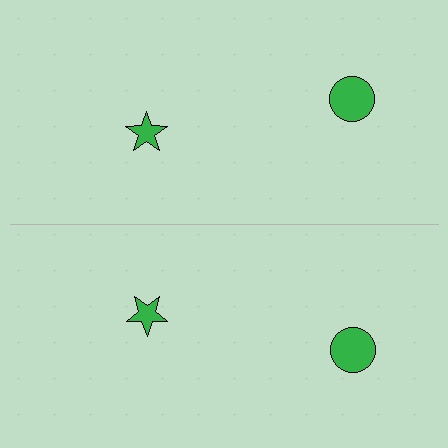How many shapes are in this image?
There are 4 shapes in this image.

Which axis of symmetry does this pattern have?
The pattern has a horizontal axis of symmetry running through the center of the image.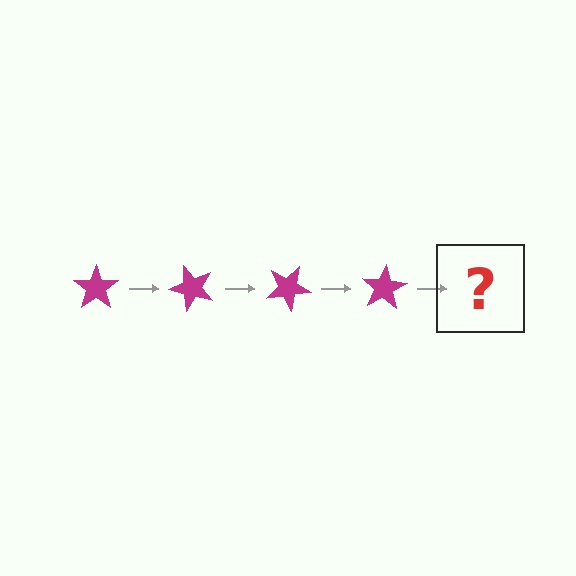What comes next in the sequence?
The next element should be a magenta star rotated 200 degrees.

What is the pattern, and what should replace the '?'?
The pattern is that the star rotates 50 degrees each step. The '?' should be a magenta star rotated 200 degrees.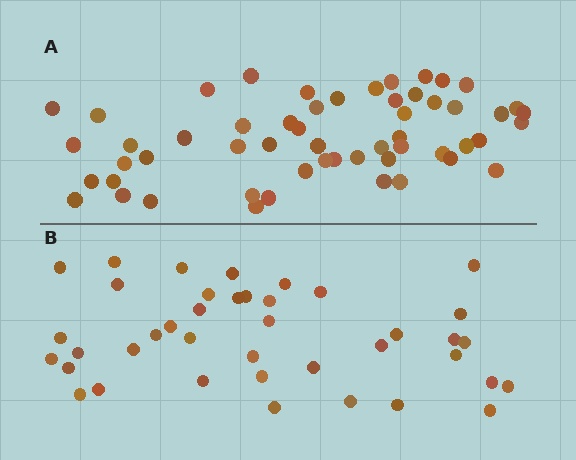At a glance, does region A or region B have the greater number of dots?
Region A (the top region) has more dots.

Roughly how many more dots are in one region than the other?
Region A has approximately 15 more dots than region B.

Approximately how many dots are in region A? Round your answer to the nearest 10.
About 60 dots. (The exact count is 55, which rounds to 60.)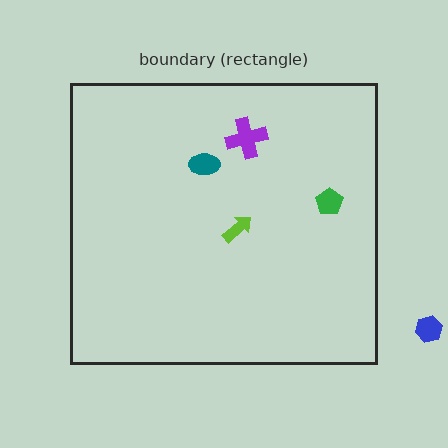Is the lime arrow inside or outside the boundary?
Inside.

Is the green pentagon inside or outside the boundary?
Inside.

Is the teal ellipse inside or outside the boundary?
Inside.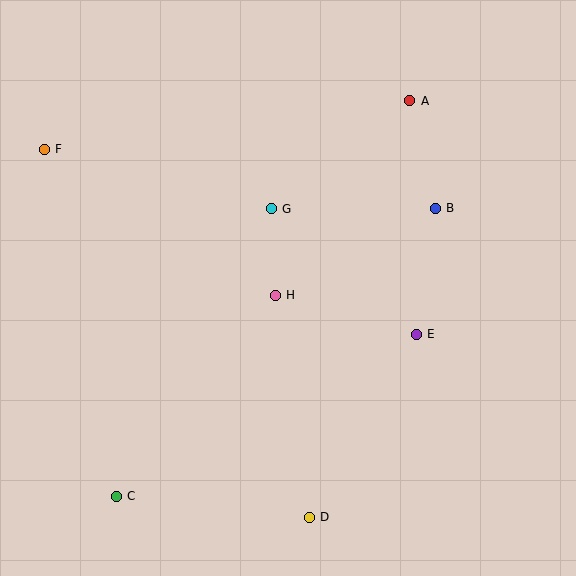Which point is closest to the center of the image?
Point H at (275, 295) is closest to the center.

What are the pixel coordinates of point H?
Point H is at (275, 295).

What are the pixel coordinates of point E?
Point E is at (416, 334).